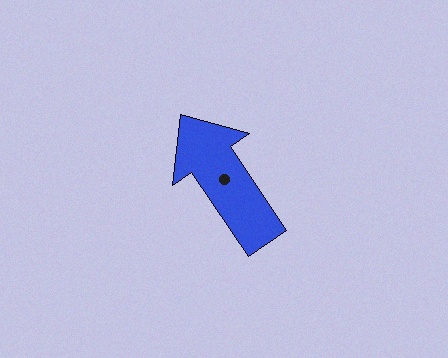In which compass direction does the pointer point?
Northwest.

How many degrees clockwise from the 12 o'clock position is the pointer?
Approximately 326 degrees.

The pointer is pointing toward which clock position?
Roughly 11 o'clock.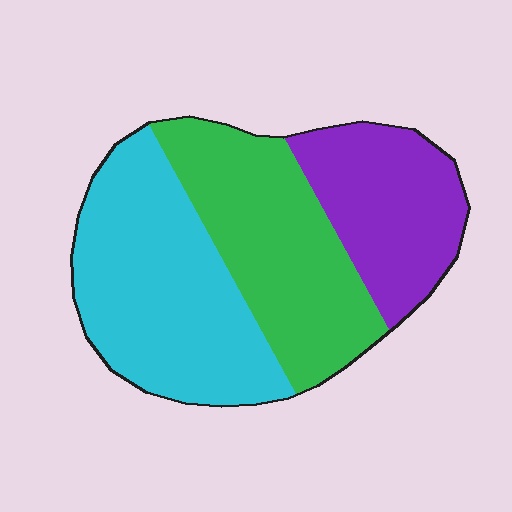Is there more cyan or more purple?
Cyan.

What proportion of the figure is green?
Green covers 34% of the figure.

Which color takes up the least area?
Purple, at roughly 25%.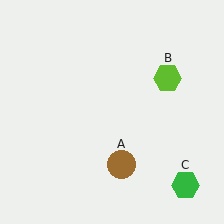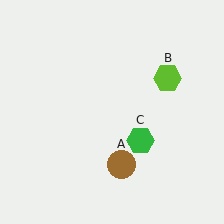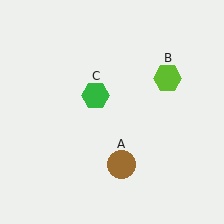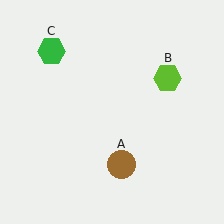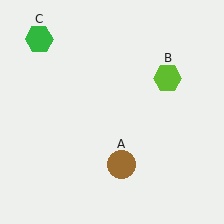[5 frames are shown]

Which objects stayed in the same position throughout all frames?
Brown circle (object A) and lime hexagon (object B) remained stationary.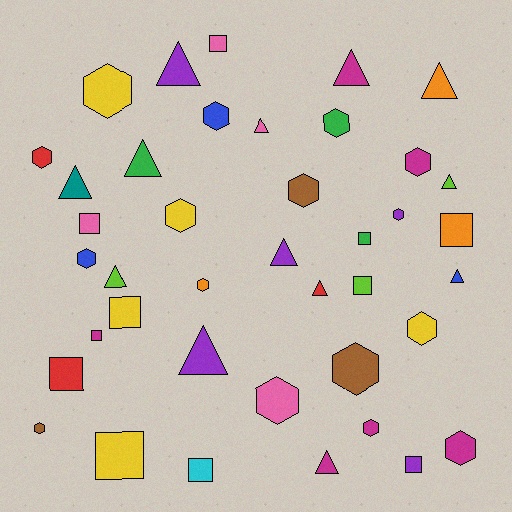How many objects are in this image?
There are 40 objects.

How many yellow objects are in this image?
There are 5 yellow objects.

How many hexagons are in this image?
There are 16 hexagons.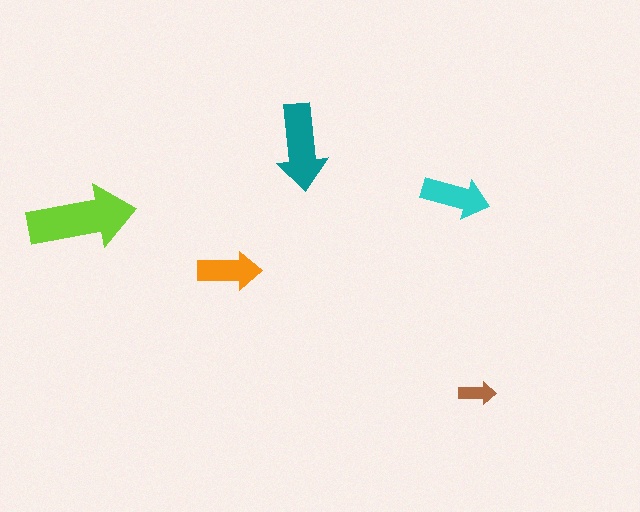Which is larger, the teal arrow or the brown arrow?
The teal one.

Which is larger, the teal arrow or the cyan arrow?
The teal one.